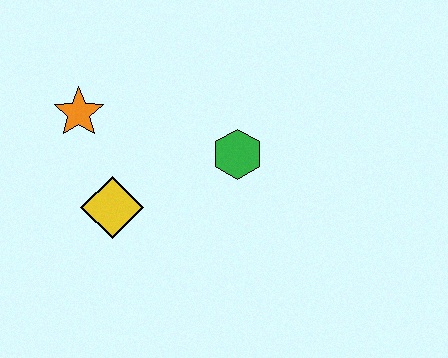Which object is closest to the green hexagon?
The yellow diamond is closest to the green hexagon.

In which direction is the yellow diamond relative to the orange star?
The yellow diamond is below the orange star.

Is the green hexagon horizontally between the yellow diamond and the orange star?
No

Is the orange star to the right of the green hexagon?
No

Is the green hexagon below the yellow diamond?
No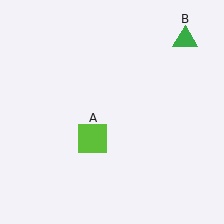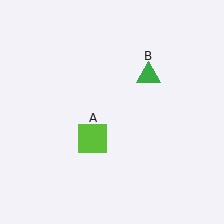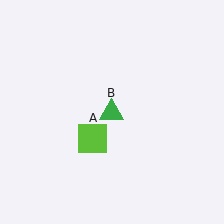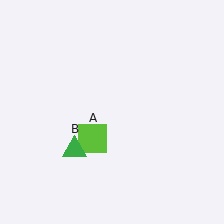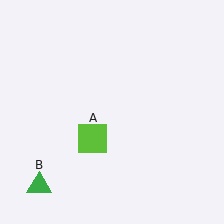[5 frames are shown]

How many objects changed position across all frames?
1 object changed position: green triangle (object B).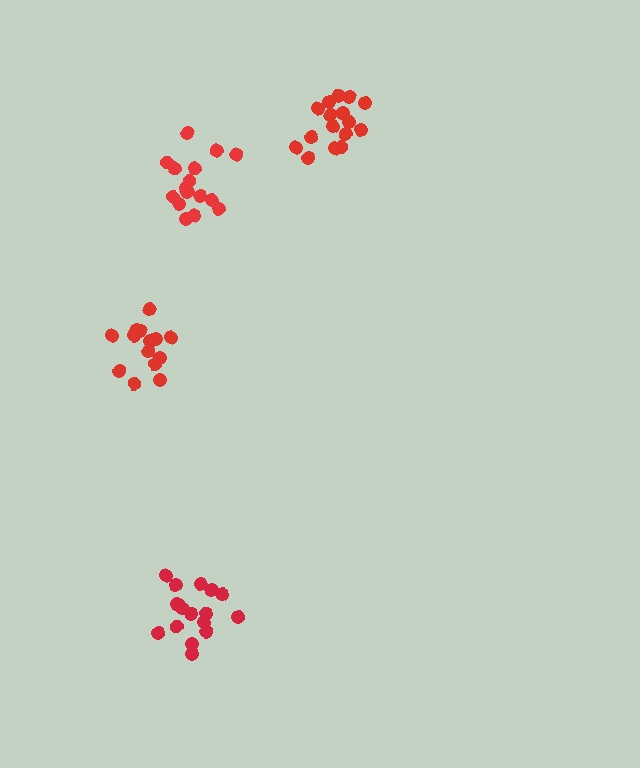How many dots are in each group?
Group 1: 16 dots, Group 2: 14 dots, Group 3: 16 dots, Group 4: 17 dots (63 total).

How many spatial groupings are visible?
There are 4 spatial groupings.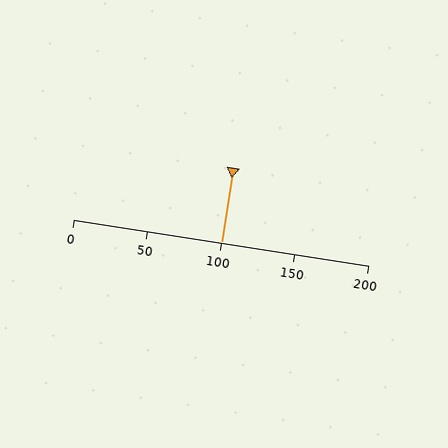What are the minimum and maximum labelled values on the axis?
The axis runs from 0 to 200.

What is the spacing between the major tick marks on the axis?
The major ticks are spaced 50 apart.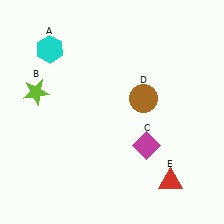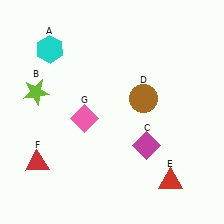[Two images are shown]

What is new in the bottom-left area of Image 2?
A red triangle (F) was added in the bottom-left area of Image 2.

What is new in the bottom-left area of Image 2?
A pink diamond (G) was added in the bottom-left area of Image 2.